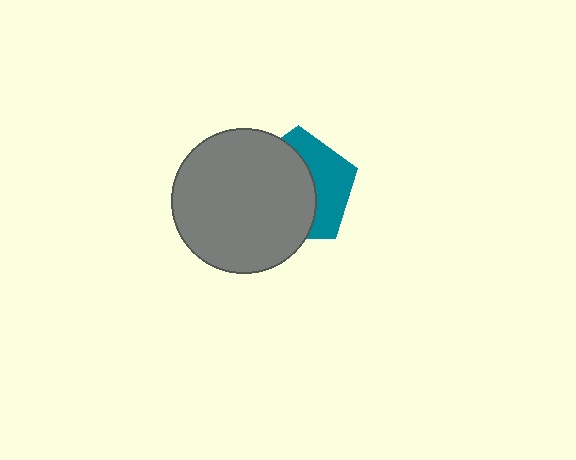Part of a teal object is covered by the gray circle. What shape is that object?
It is a pentagon.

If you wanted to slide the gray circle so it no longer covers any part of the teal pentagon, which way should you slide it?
Slide it left — that is the most direct way to separate the two shapes.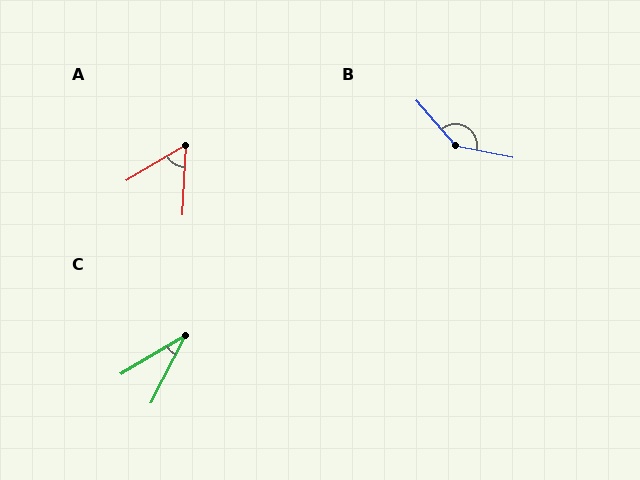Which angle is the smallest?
C, at approximately 32 degrees.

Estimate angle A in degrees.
Approximately 56 degrees.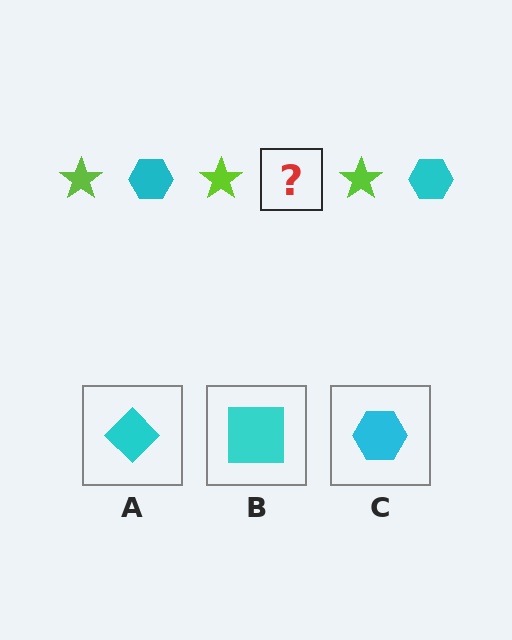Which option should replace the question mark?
Option C.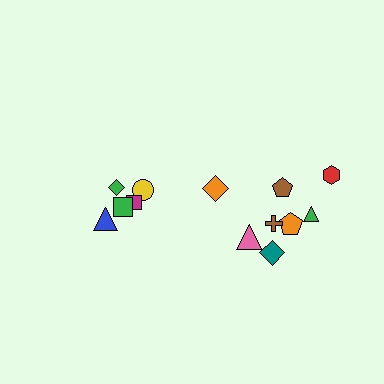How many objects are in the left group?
There are 5 objects.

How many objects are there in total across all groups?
There are 13 objects.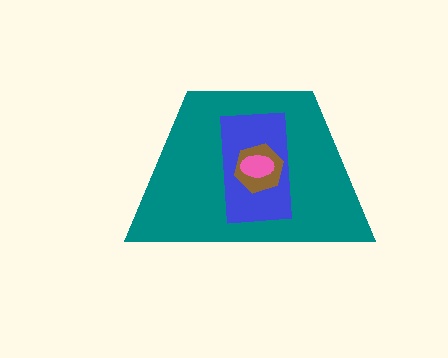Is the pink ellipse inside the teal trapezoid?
Yes.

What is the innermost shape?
The pink ellipse.